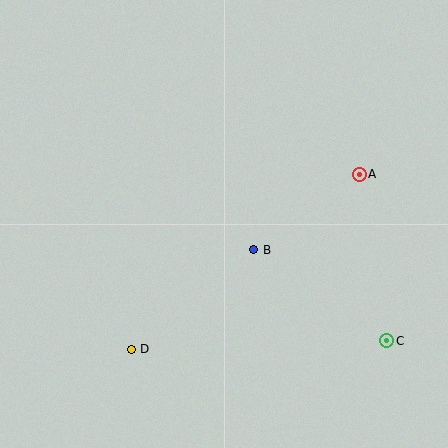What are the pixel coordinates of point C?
Point C is at (387, 341).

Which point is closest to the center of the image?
Point B at (254, 250) is closest to the center.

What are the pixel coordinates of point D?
Point D is at (131, 349).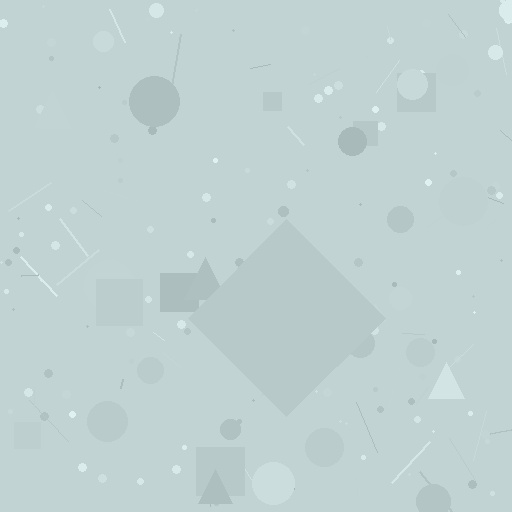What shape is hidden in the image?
A diamond is hidden in the image.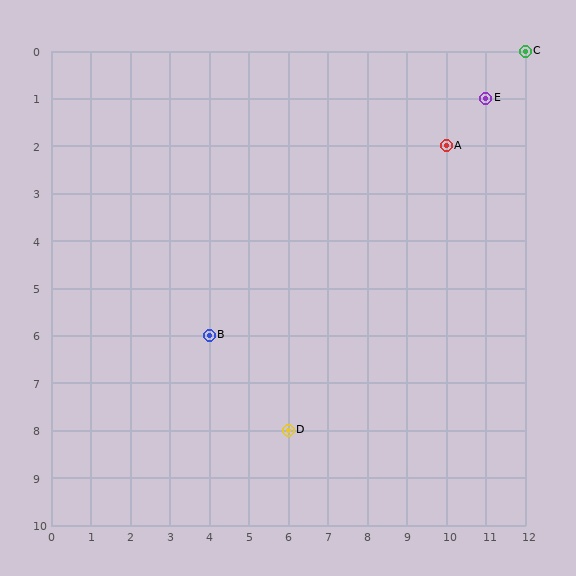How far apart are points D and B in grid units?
Points D and B are 2 columns and 2 rows apart (about 2.8 grid units diagonally).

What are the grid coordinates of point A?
Point A is at grid coordinates (10, 2).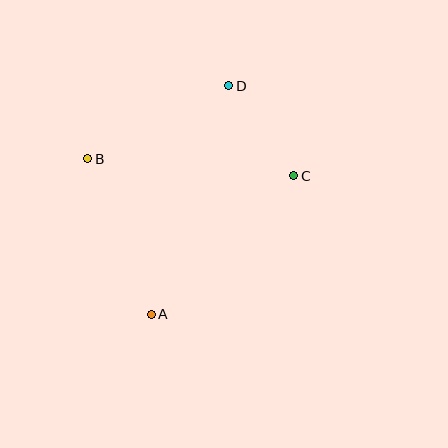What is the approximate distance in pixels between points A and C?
The distance between A and C is approximately 199 pixels.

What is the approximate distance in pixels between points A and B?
The distance between A and B is approximately 168 pixels.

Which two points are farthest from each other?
Points A and D are farthest from each other.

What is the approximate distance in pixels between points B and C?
The distance between B and C is approximately 207 pixels.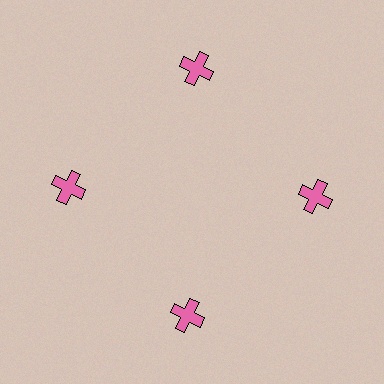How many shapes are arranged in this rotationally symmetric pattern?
There are 4 shapes, arranged in 4 groups of 1.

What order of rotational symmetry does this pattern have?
This pattern has 4-fold rotational symmetry.